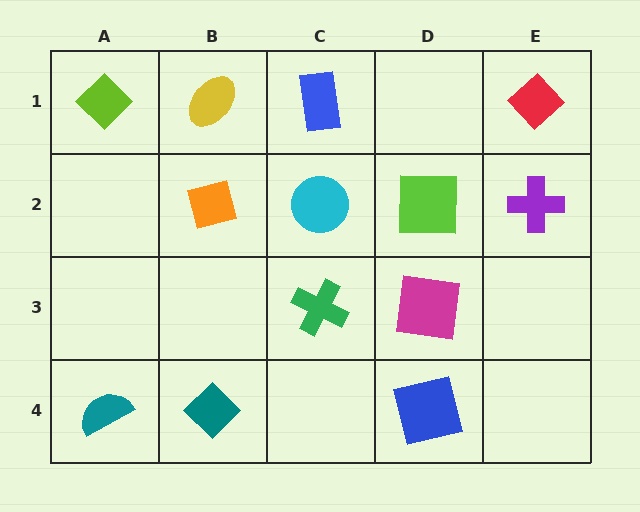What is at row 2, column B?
An orange square.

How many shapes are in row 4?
3 shapes.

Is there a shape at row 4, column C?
No, that cell is empty.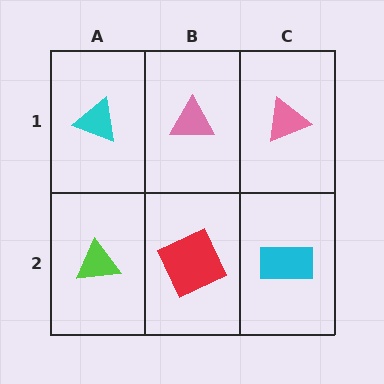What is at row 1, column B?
A pink triangle.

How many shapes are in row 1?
3 shapes.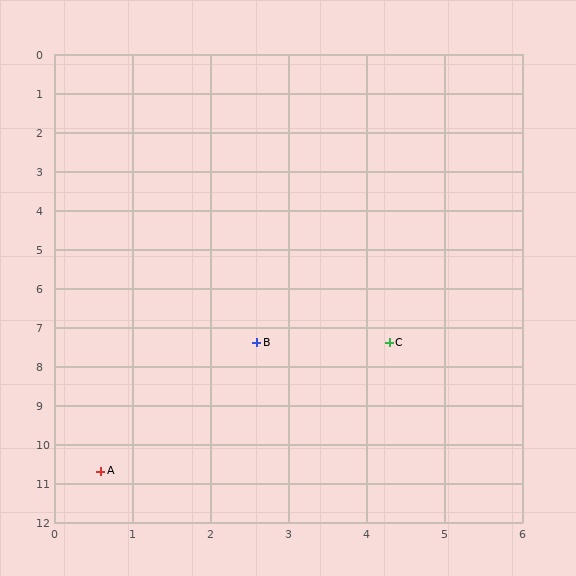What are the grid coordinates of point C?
Point C is at approximately (4.3, 7.4).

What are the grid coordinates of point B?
Point B is at approximately (2.6, 7.4).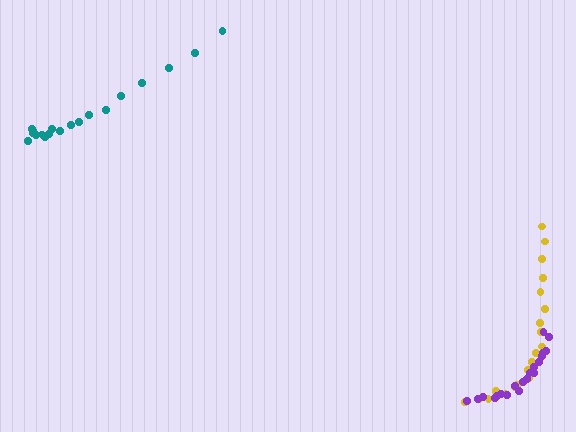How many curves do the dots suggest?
There are 3 distinct paths.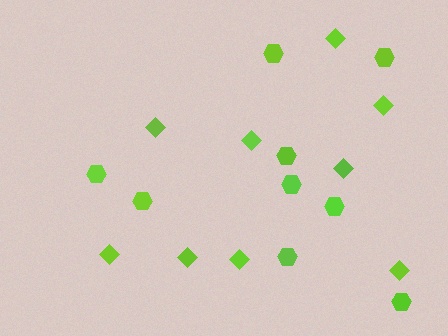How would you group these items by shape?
There are 2 groups: one group of diamonds (9) and one group of hexagons (9).